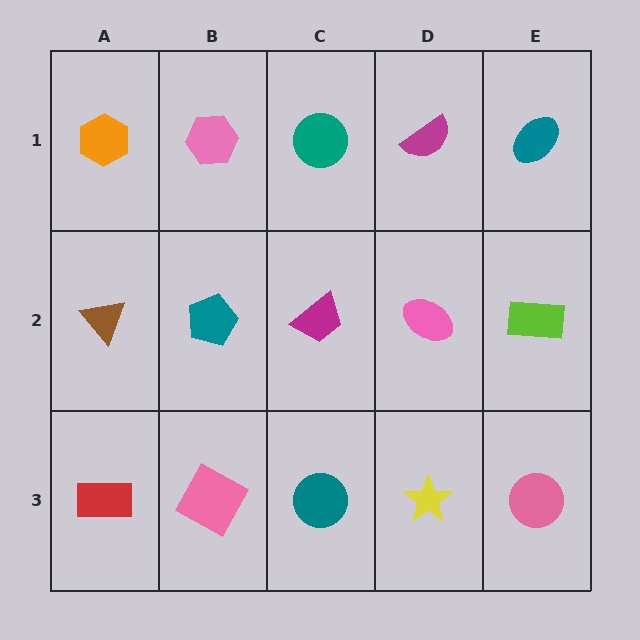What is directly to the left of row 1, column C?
A pink hexagon.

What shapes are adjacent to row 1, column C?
A magenta trapezoid (row 2, column C), a pink hexagon (row 1, column B), a magenta semicircle (row 1, column D).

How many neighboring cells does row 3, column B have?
3.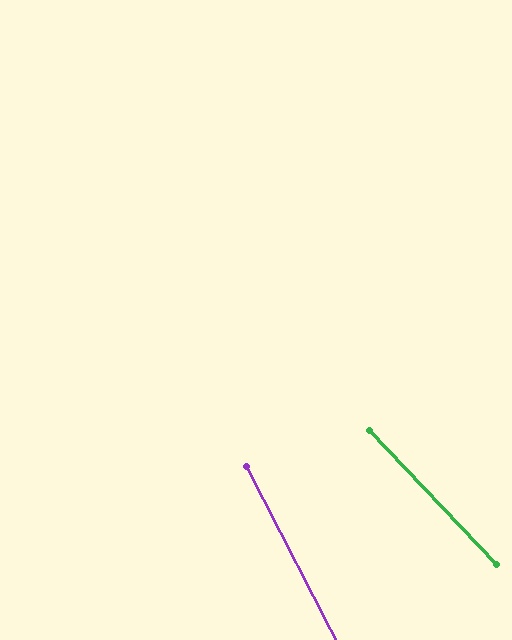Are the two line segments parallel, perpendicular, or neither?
Neither parallel nor perpendicular — they differ by about 16°.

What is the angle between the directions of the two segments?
Approximately 16 degrees.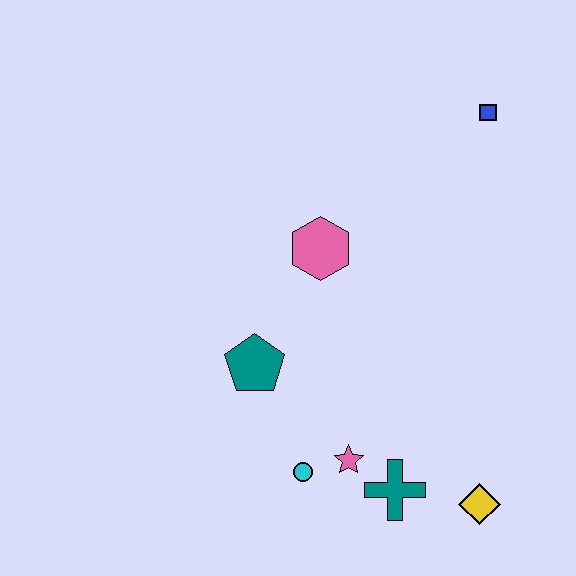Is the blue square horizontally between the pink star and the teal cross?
No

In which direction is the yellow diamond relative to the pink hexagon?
The yellow diamond is below the pink hexagon.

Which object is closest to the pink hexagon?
The teal pentagon is closest to the pink hexagon.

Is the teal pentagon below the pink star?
No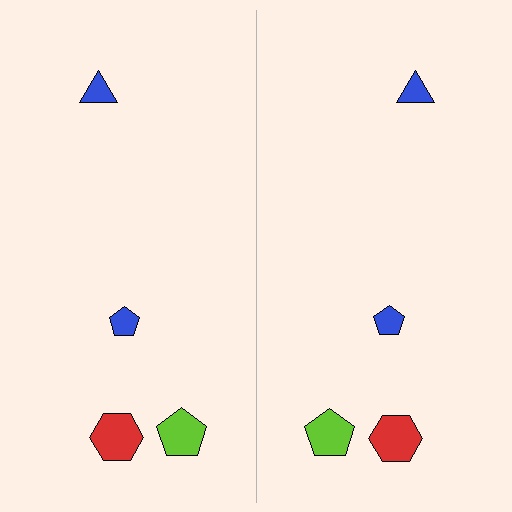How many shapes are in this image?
There are 8 shapes in this image.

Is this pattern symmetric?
Yes, this pattern has bilateral (reflection) symmetry.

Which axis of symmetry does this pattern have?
The pattern has a vertical axis of symmetry running through the center of the image.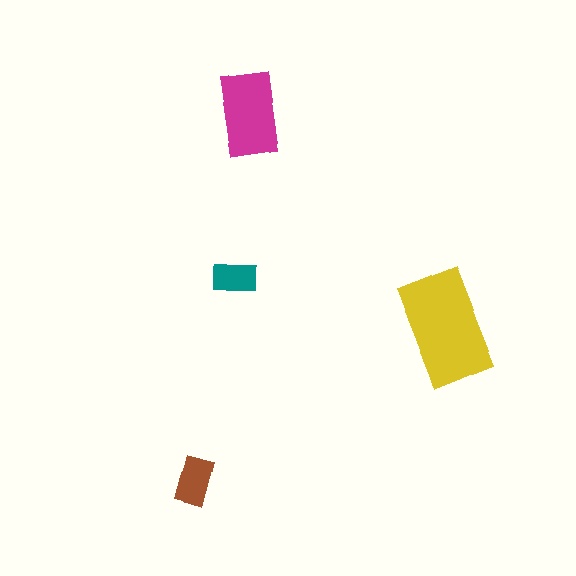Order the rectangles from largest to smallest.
the yellow one, the magenta one, the brown one, the teal one.